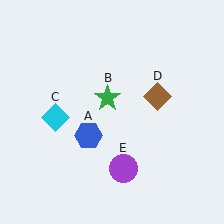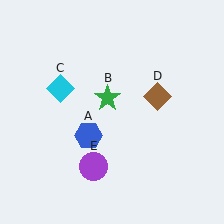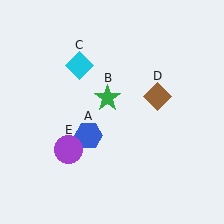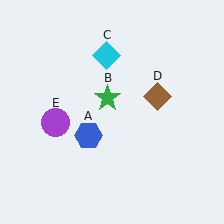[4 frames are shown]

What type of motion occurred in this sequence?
The cyan diamond (object C), purple circle (object E) rotated clockwise around the center of the scene.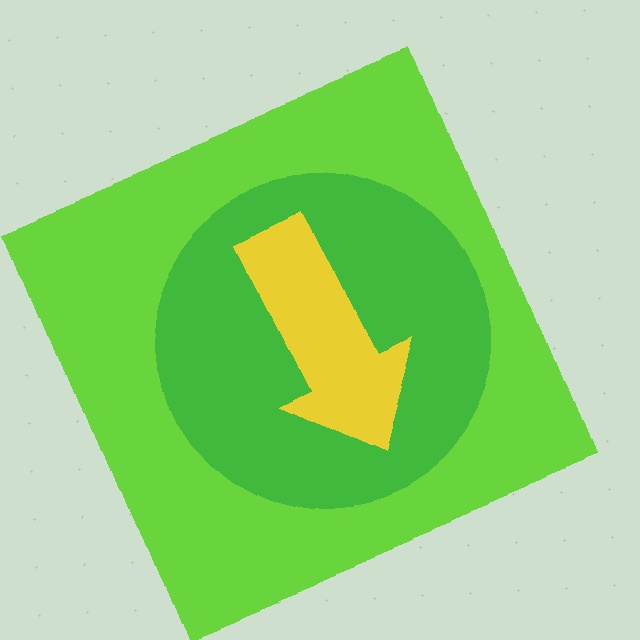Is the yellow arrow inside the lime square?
Yes.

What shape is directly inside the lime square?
The green circle.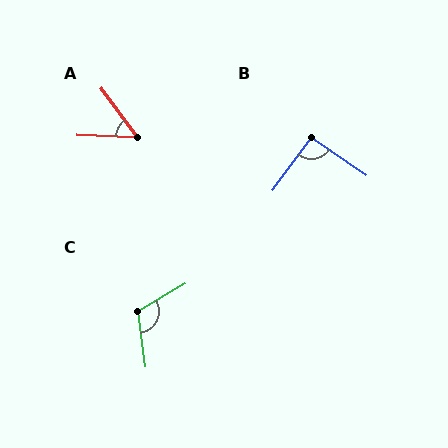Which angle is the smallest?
A, at approximately 52 degrees.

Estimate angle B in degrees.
Approximately 92 degrees.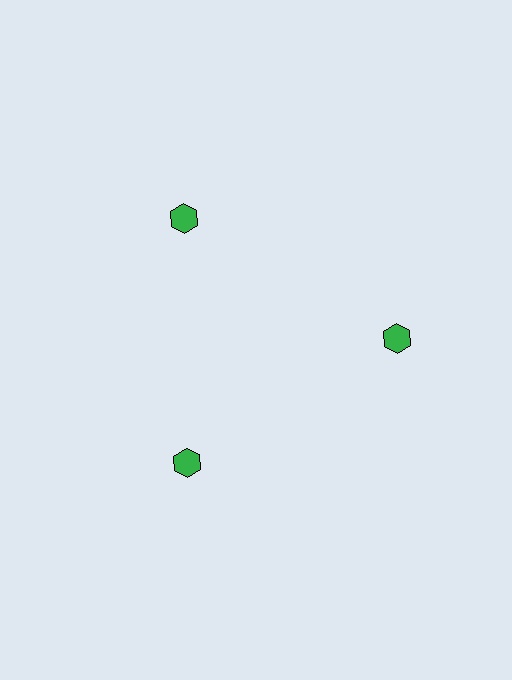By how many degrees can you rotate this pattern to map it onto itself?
The pattern maps onto itself every 120 degrees of rotation.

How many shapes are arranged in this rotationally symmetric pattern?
There are 3 shapes, arranged in 3 groups of 1.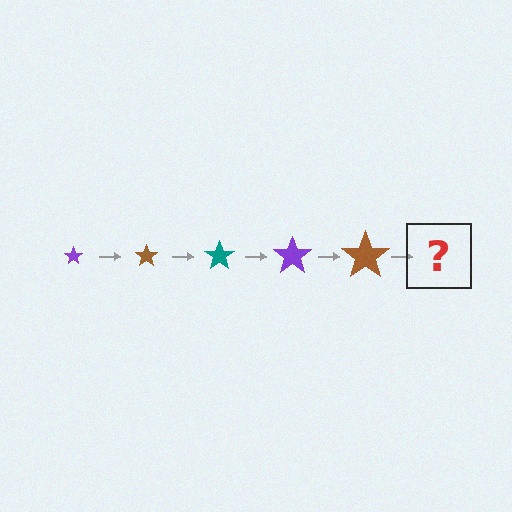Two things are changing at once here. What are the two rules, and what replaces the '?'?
The two rules are that the star grows larger each step and the color cycles through purple, brown, and teal. The '?' should be a teal star, larger than the previous one.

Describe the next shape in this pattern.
It should be a teal star, larger than the previous one.